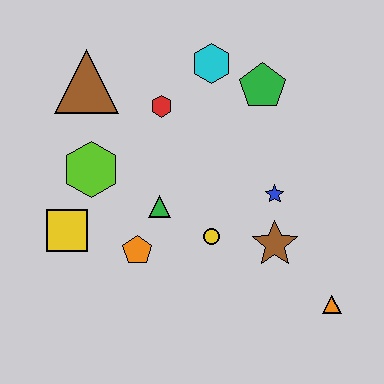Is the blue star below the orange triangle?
No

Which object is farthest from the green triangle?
The orange triangle is farthest from the green triangle.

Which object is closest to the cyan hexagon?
The green pentagon is closest to the cyan hexagon.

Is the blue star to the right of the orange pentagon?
Yes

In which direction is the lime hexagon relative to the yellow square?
The lime hexagon is above the yellow square.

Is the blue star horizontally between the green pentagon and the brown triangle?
No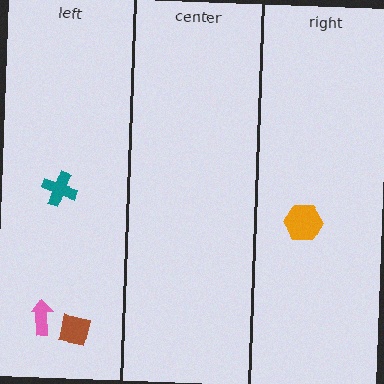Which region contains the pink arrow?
The left region.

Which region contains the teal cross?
The left region.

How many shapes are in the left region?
3.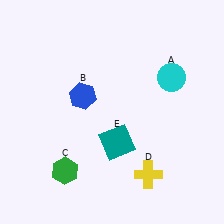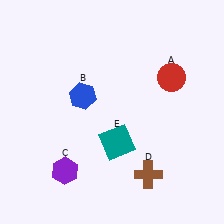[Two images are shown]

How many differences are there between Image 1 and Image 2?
There are 3 differences between the two images.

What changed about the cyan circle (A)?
In Image 1, A is cyan. In Image 2, it changed to red.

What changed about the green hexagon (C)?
In Image 1, C is green. In Image 2, it changed to purple.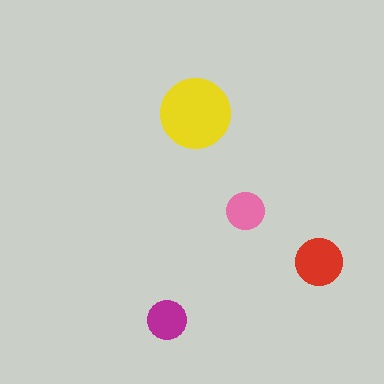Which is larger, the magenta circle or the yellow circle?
The yellow one.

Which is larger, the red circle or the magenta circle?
The red one.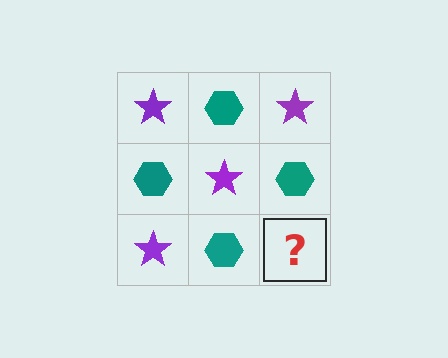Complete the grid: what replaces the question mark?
The question mark should be replaced with a purple star.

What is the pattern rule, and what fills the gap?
The rule is that it alternates purple star and teal hexagon in a checkerboard pattern. The gap should be filled with a purple star.